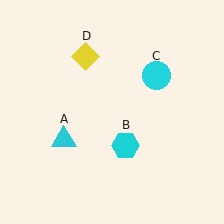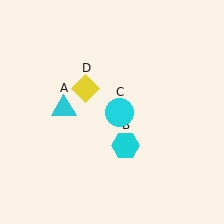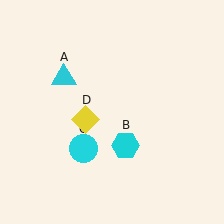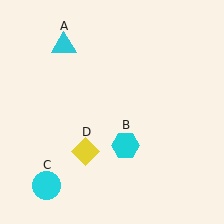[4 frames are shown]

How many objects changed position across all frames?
3 objects changed position: cyan triangle (object A), cyan circle (object C), yellow diamond (object D).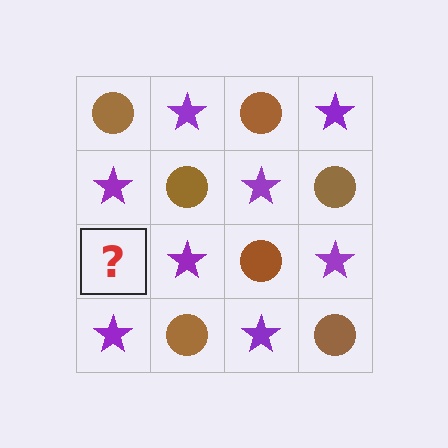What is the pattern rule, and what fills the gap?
The rule is that it alternates brown circle and purple star in a checkerboard pattern. The gap should be filled with a brown circle.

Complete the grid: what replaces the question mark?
The question mark should be replaced with a brown circle.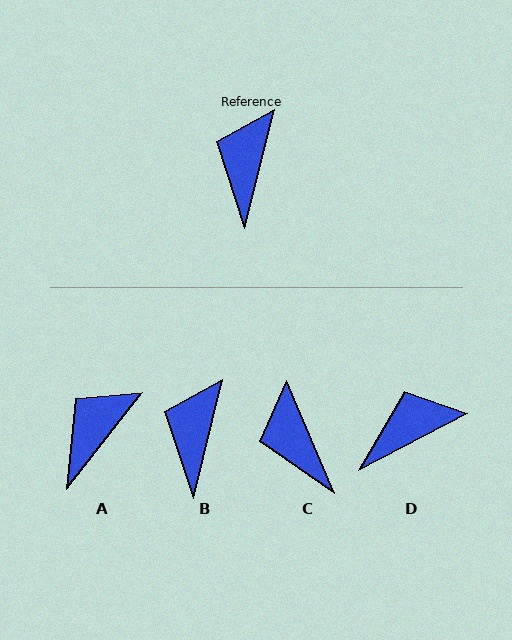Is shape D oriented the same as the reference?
No, it is off by about 49 degrees.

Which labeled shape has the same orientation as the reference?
B.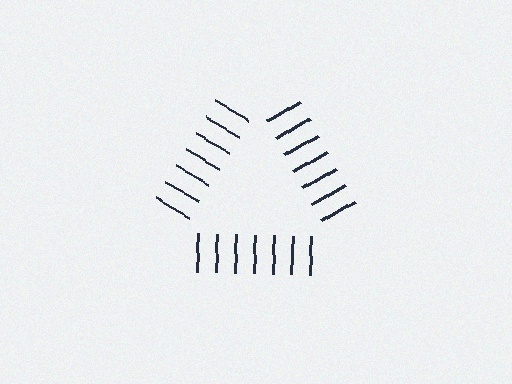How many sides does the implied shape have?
3 sides — the line-ends trace a triangle.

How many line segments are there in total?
21 — 7 along each of the 3 edges.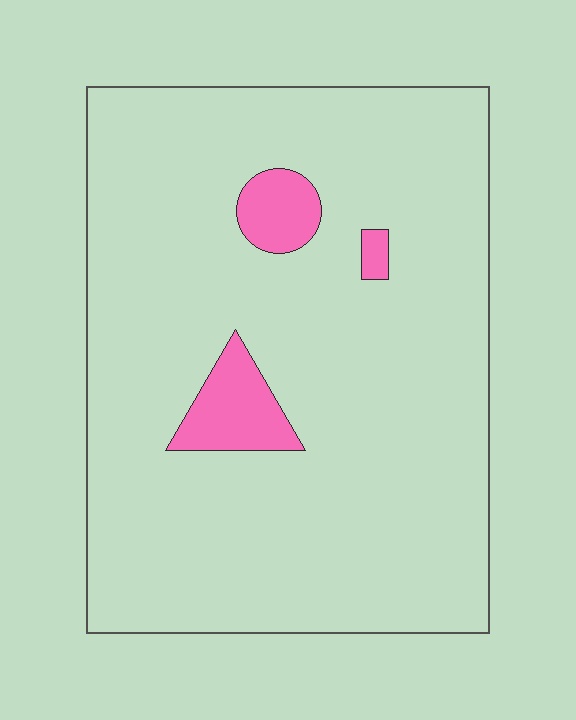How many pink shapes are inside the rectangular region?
3.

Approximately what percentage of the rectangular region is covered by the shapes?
Approximately 5%.